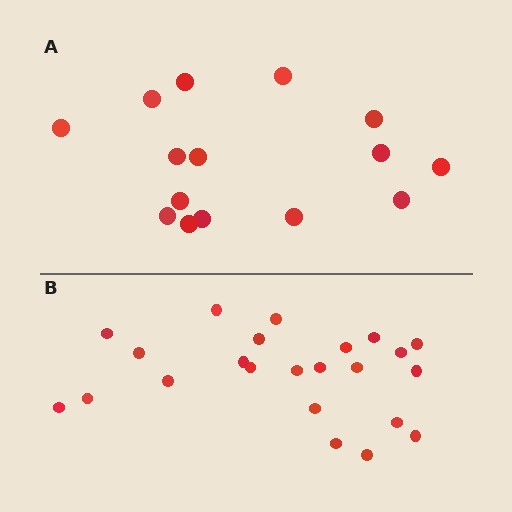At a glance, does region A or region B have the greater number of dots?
Region B (the bottom region) has more dots.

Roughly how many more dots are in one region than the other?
Region B has roughly 8 or so more dots than region A.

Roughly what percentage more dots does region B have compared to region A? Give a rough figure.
About 55% more.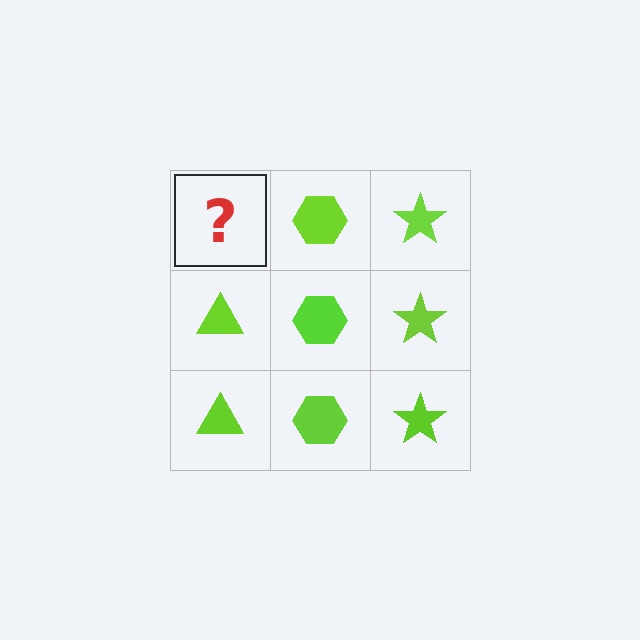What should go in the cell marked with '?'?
The missing cell should contain a lime triangle.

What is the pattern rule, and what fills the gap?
The rule is that each column has a consistent shape. The gap should be filled with a lime triangle.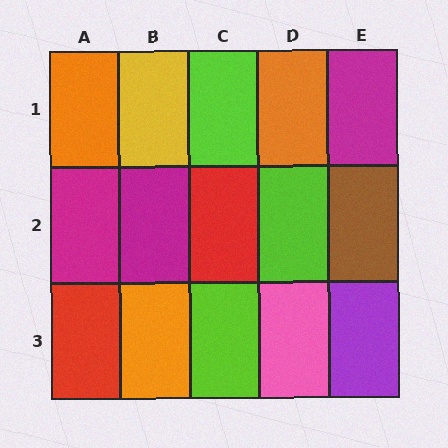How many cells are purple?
1 cell is purple.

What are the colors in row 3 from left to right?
Red, orange, lime, pink, purple.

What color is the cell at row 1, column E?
Magenta.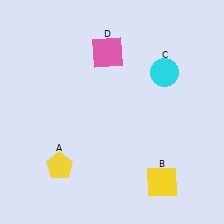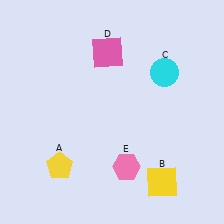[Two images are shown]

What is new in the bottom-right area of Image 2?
A pink hexagon (E) was added in the bottom-right area of Image 2.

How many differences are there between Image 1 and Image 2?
There is 1 difference between the two images.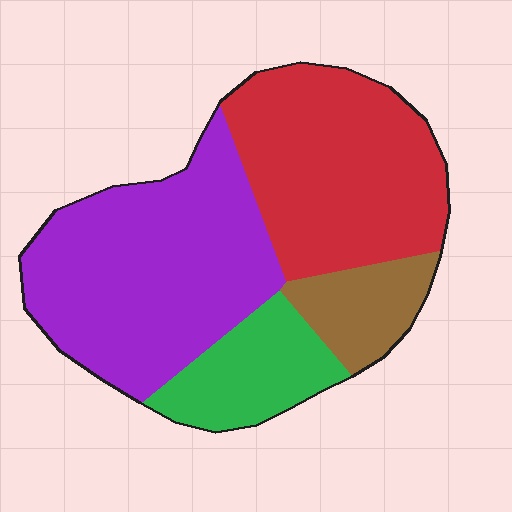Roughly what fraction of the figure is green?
Green takes up less than a quarter of the figure.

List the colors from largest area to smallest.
From largest to smallest: purple, red, green, brown.